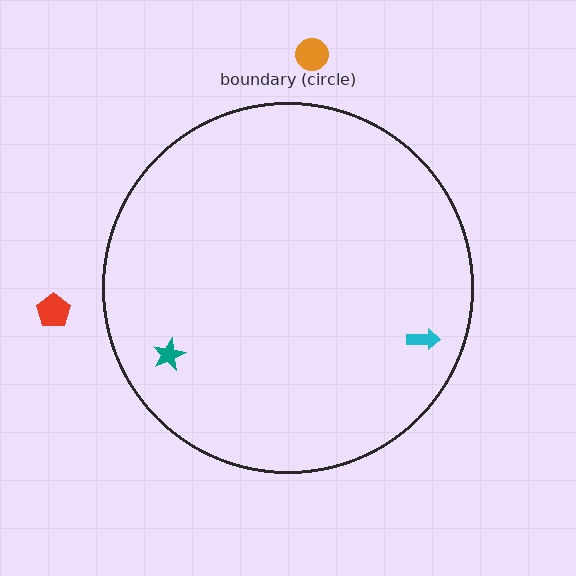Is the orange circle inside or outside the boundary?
Outside.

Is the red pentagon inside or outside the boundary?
Outside.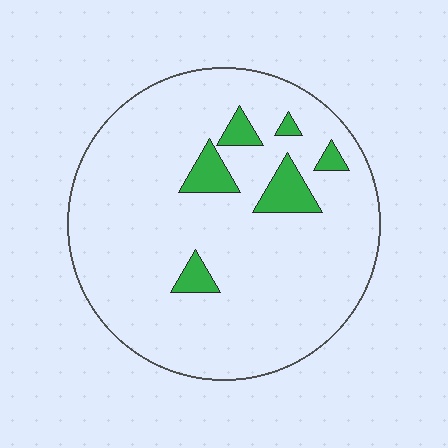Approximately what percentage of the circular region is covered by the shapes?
Approximately 10%.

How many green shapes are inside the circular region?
6.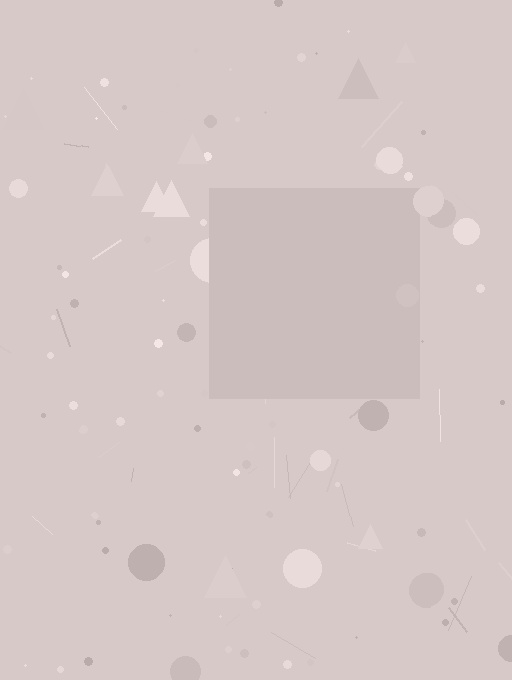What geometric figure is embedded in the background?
A square is embedded in the background.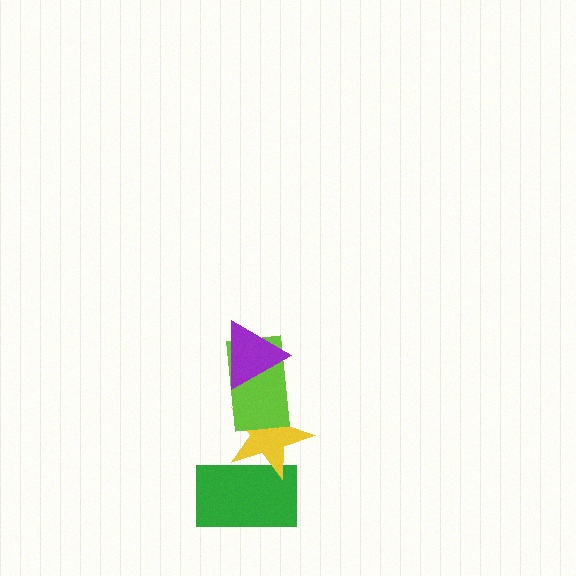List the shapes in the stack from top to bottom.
From top to bottom: the purple triangle, the lime rectangle, the yellow star, the green rectangle.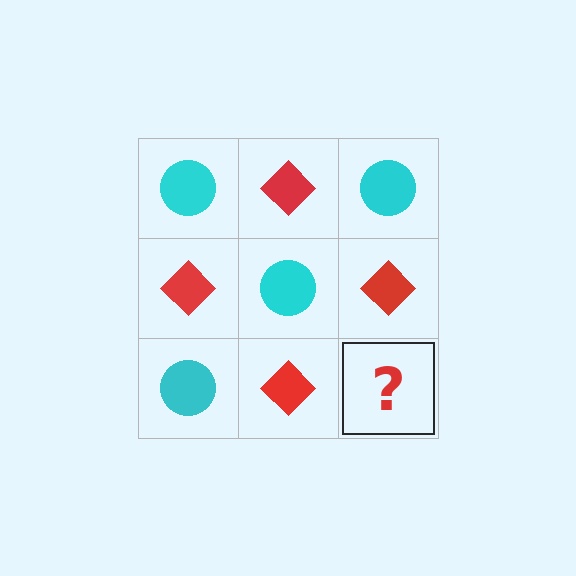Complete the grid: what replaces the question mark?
The question mark should be replaced with a cyan circle.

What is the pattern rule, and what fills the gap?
The rule is that it alternates cyan circle and red diamond in a checkerboard pattern. The gap should be filled with a cyan circle.